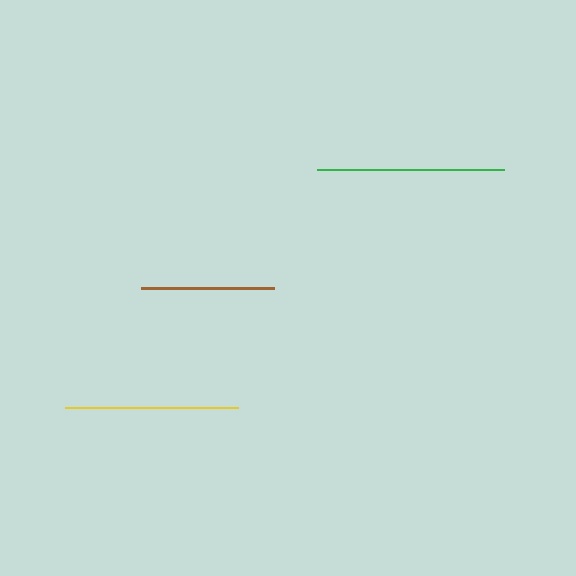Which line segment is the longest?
The green line is the longest at approximately 187 pixels.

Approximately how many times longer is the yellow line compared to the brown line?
The yellow line is approximately 1.3 times the length of the brown line.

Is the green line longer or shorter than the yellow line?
The green line is longer than the yellow line.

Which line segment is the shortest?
The brown line is the shortest at approximately 133 pixels.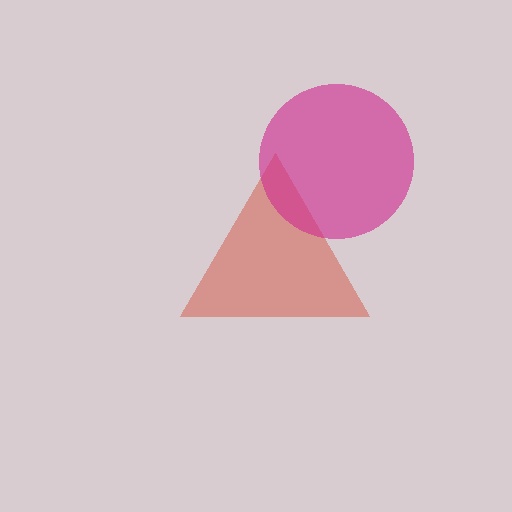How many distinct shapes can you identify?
There are 2 distinct shapes: a red triangle, a magenta circle.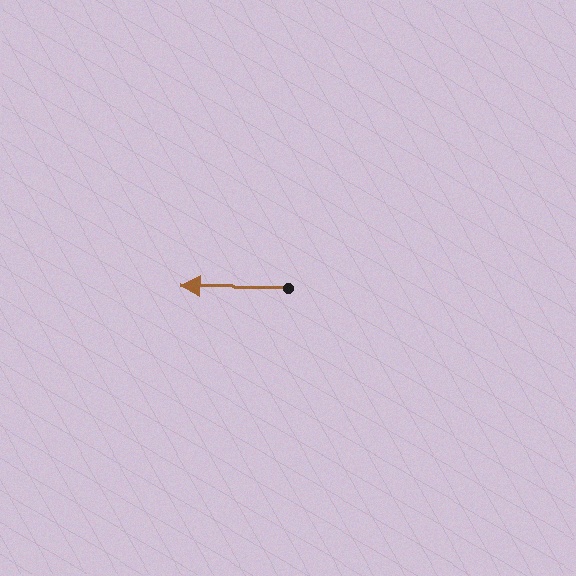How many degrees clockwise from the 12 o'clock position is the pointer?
Approximately 271 degrees.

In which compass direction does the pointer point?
West.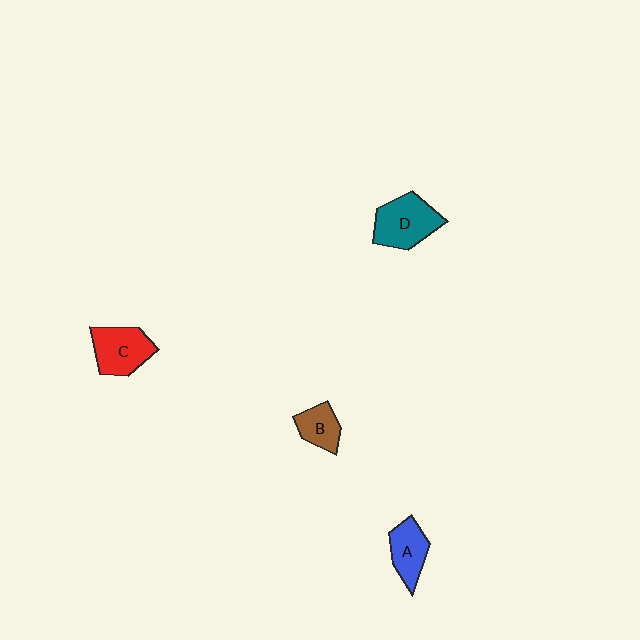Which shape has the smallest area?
Shape B (brown).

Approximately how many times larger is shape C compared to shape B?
Approximately 1.6 times.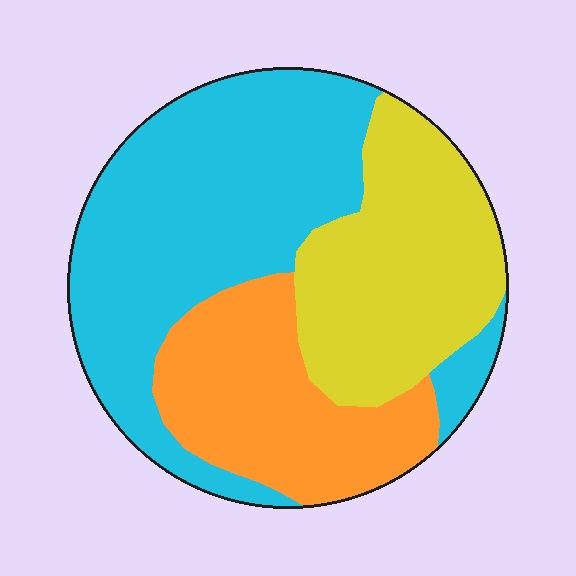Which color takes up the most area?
Cyan, at roughly 45%.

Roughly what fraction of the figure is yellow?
Yellow covers roughly 30% of the figure.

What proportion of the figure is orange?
Orange covers 25% of the figure.